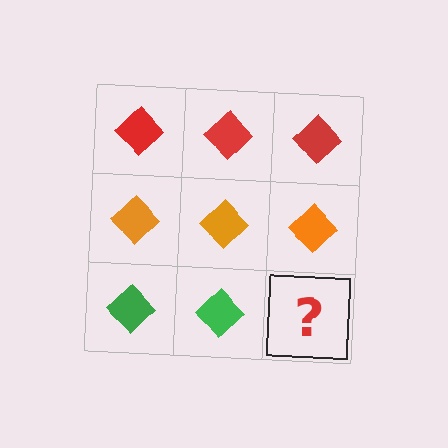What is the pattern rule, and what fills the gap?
The rule is that each row has a consistent color. The gap should be filled with a green diamond.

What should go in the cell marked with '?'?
The missing cell should contain a green diamond.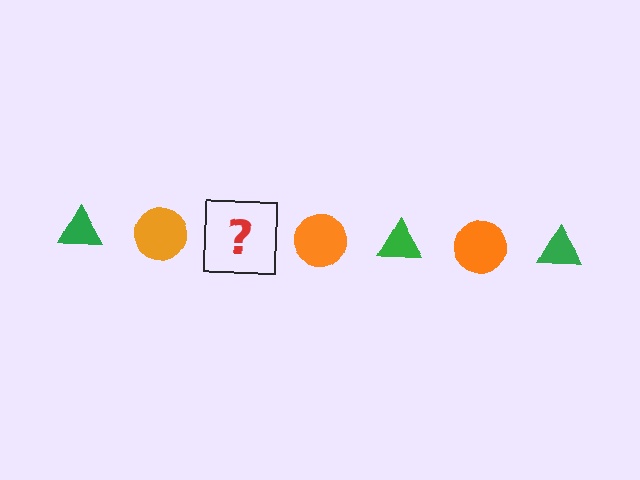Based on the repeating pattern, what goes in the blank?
The blank should be a green triangle.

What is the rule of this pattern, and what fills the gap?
The rule is that the pattern alternates between green triangle and orange circle. The gap should be filled with a green triangle.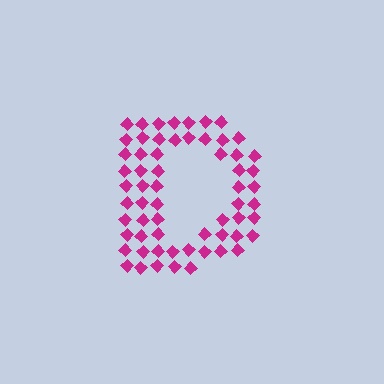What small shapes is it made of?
It is made of small diamonds.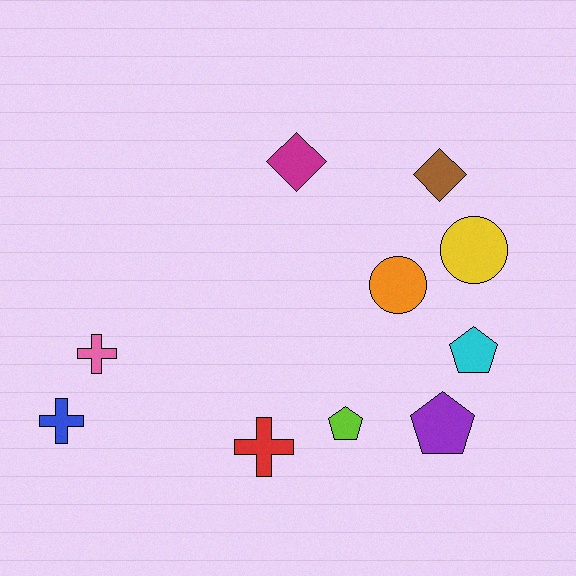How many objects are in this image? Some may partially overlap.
There are 10 objects.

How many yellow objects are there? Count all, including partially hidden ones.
There is 1 yellow object.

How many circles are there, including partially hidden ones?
There are 2 circles.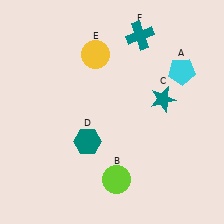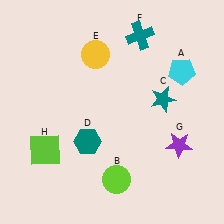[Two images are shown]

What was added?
A purple star (G), a lime square (H) were added in Image 2.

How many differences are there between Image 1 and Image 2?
There are 2 differences between the two images.